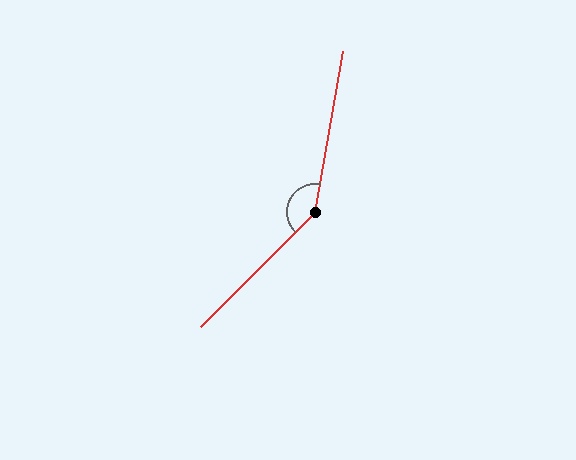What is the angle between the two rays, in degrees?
Approximately 145 degrees.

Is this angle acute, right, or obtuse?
It is obtuse.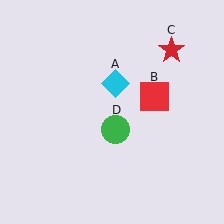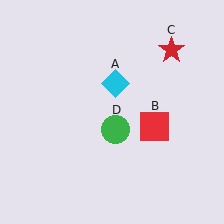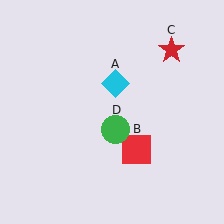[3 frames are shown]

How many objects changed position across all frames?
1 object changed position: red square (object B).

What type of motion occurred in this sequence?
The red square (object B) rotated clockwise around the center of the scene.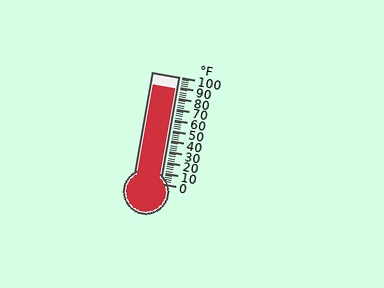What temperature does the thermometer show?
The thermometer shows approximately 88°F.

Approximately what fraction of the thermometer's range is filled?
The thermometer is filled to approximately 90% of its range.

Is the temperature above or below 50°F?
The temperature is above 50°F.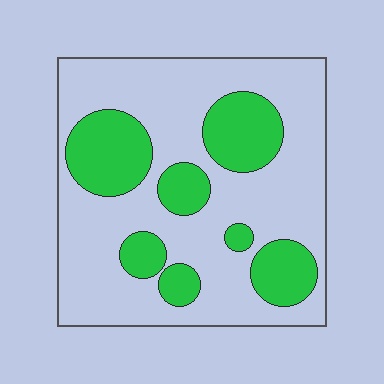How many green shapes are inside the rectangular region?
7.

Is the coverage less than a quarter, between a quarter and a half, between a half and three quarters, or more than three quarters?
Between a quarter and a half.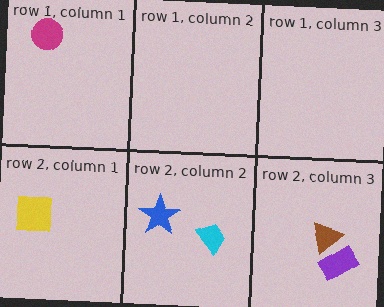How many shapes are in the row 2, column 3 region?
2.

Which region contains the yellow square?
The row 2, column 1 region.